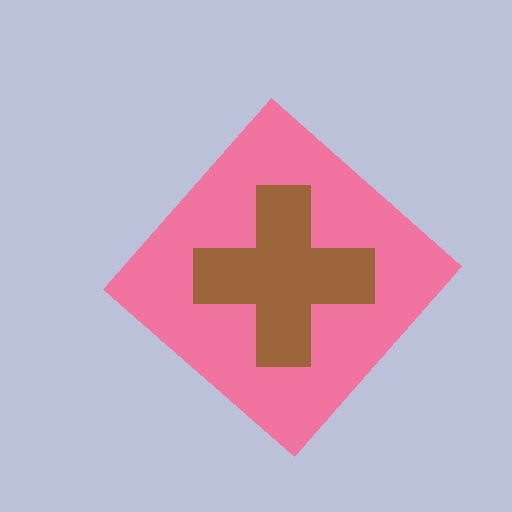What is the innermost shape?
The brown cross.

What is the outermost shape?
The pink diamond.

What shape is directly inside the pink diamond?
The brown cross.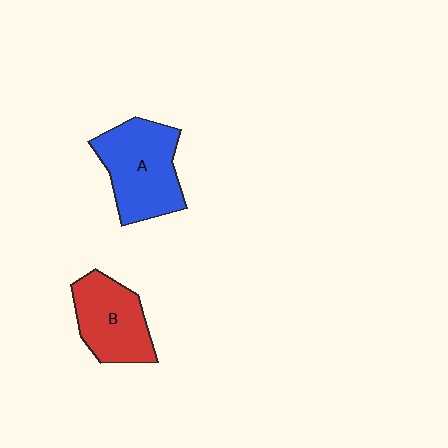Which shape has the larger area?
Shape A (blue).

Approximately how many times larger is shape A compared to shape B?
Approximately 1.2 times.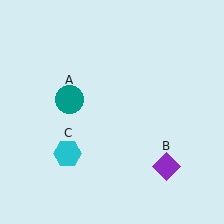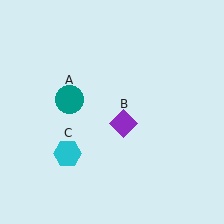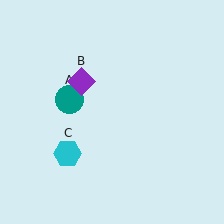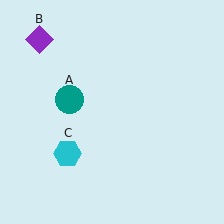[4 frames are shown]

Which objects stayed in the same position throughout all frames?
Teal circle (object A) and cyan hexagon (object C) remained stationary.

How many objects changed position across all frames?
1 object changed position: purple diamond (object B).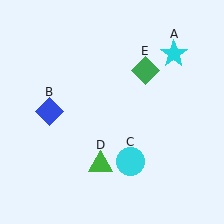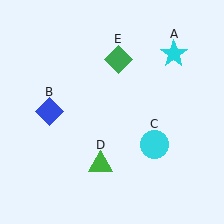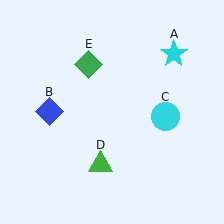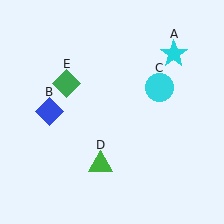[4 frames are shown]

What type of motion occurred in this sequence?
The cyan circle (object C), green diamond (object E) rotated counterclockwise around the center of the scene.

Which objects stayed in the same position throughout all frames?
Cyan star (object A) and blue diamond (object B) and green triangle (object D) remained stationary.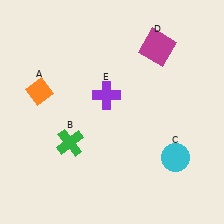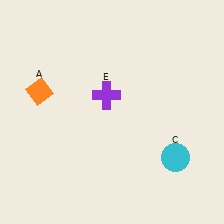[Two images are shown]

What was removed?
The green cross (B), the magenta square (D) were removed in Image 2.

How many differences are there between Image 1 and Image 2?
There are 2 differences between the two images.